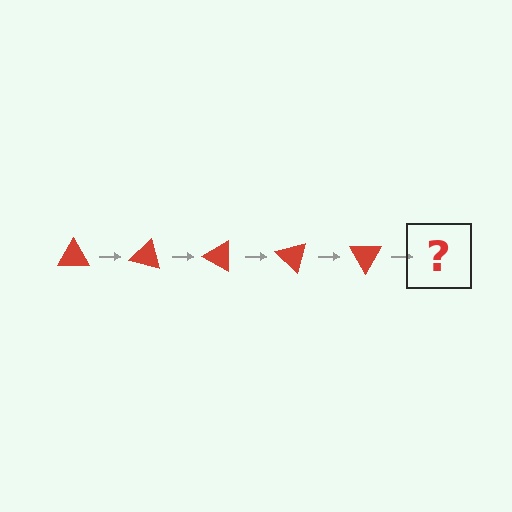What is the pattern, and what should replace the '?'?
The pattern is that the triangle rotates 15 degrees each step. The '?' should be a red triangle rotated 75 degrees.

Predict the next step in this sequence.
The next step is a red triangle rotated 75 degrees.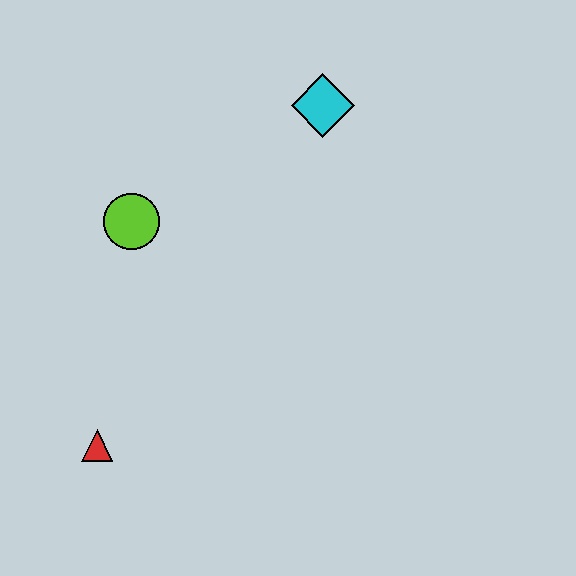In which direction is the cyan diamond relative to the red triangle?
The cyan diamond is above the red triangle.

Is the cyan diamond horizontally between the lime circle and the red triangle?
No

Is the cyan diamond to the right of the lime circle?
Yes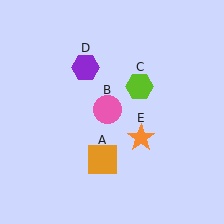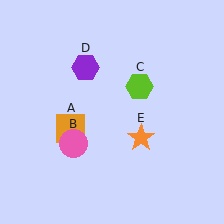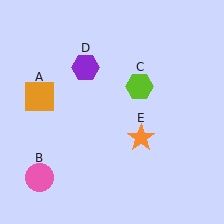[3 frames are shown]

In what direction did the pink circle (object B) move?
The pink circle (object B) moved down and to the left.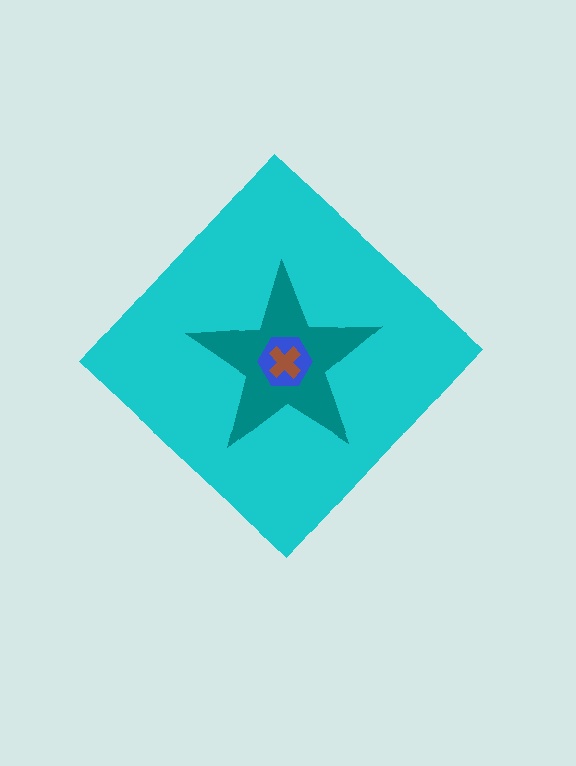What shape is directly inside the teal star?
The blue hexagon.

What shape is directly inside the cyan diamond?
The teal star.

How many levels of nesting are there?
4.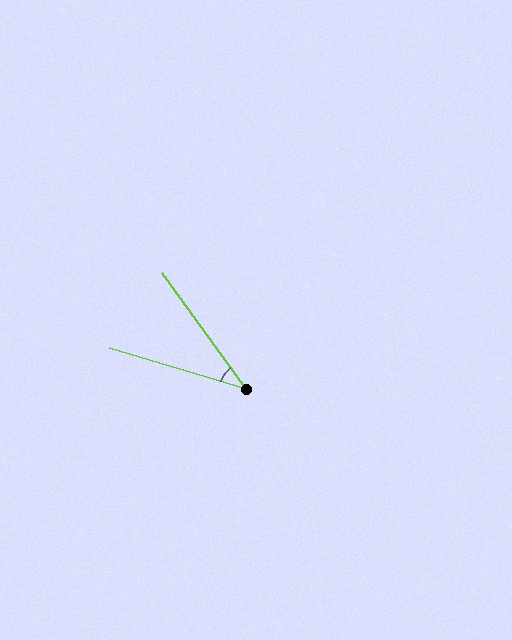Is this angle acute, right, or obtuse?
It is acute.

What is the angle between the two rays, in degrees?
Approximately 38 degrees.